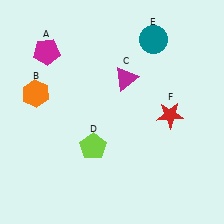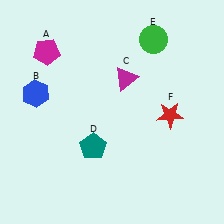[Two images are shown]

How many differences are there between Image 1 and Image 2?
There are 3 differences between the two images.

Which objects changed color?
B changed from orange to blue. D changed from lime to teal. E changed from teal to green.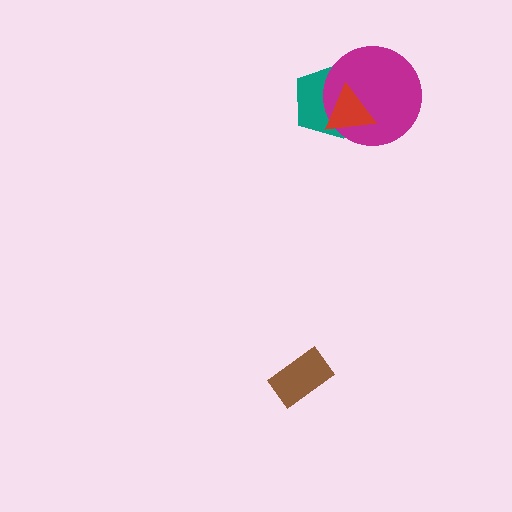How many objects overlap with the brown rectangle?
0 objects overlap with the brown rectangle.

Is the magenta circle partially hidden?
Yes, it is partially covered by another shape.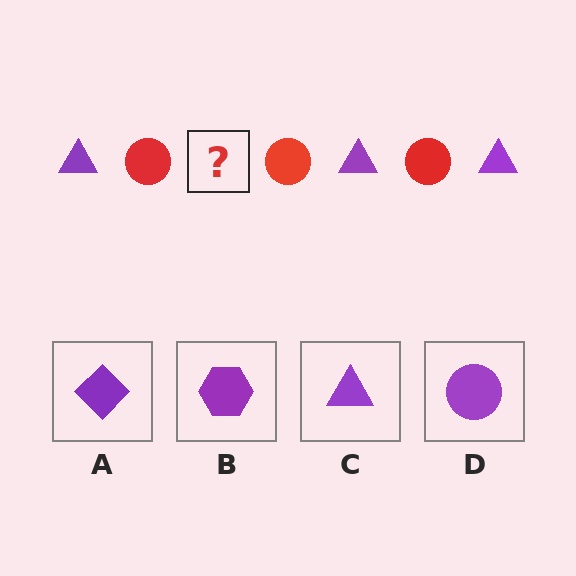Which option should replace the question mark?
Option C.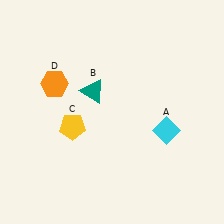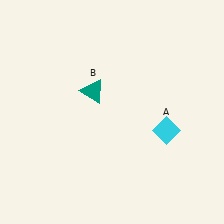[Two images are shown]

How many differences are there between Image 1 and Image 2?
There are 2 differences between the two images.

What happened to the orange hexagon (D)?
The orange hexagon (D) was removed in Image 2. It was in the top-left area of Image 1.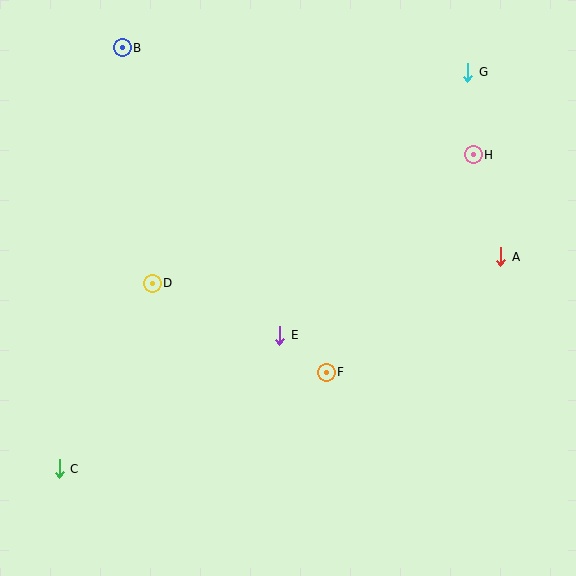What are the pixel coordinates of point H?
Point H is at (473, 155).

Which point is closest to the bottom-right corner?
Point F is closest to the bottom-right corner.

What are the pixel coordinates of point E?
Point E is at (280, 335).